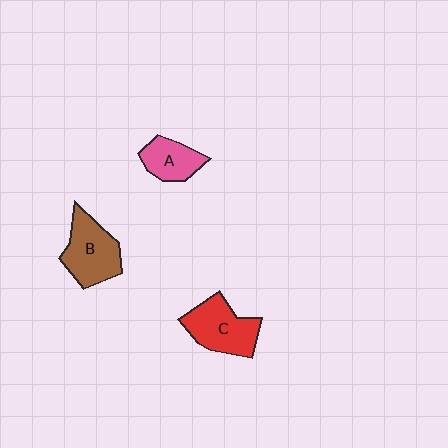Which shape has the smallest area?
Shape A (pink).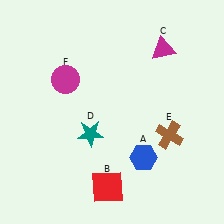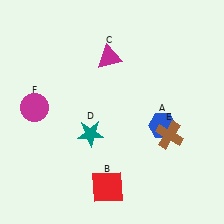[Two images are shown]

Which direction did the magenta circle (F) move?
The magenta circle (F) moved left.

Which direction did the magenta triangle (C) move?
The magenta triangle (C) moved left.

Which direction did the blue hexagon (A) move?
The blue hexagon (A) moved up.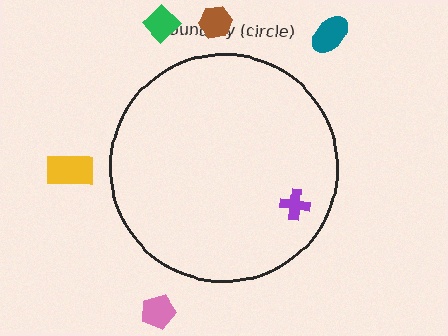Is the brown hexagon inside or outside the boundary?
Outside.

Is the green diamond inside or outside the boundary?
Outside.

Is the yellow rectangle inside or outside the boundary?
Outside.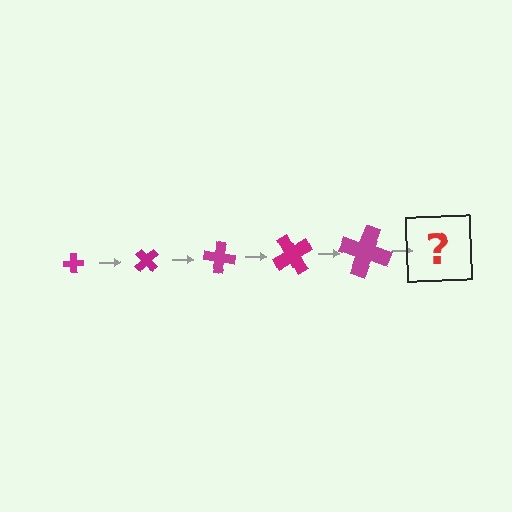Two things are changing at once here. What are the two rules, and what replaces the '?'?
The two rules are that the cross grows larger each step and it rotates 50 degrees each step. The '?' should be a cross, larger than the previous one and rotated 250 degrees from the start.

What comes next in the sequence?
The next element should be a cross, larger than the previous one and rotated 250 degrees from the start.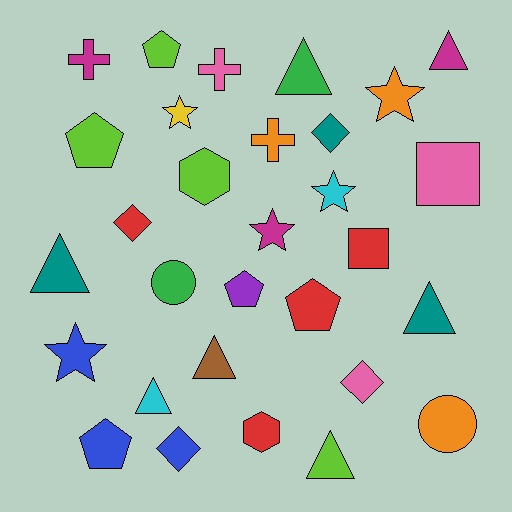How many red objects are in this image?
There are 4 red objects.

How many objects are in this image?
There are 30 objects.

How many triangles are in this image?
There are 7 triangles.